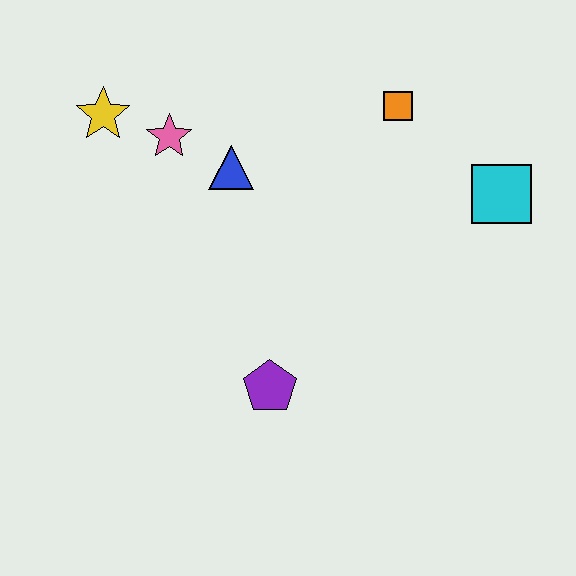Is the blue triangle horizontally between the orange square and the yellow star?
Yes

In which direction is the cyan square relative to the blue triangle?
The cyan square is to the right of the blue triangle.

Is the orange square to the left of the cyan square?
Yes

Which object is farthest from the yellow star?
The cyan square is farthest from the yellow star.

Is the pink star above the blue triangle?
Yes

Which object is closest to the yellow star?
The pink star is closest to the yellow star.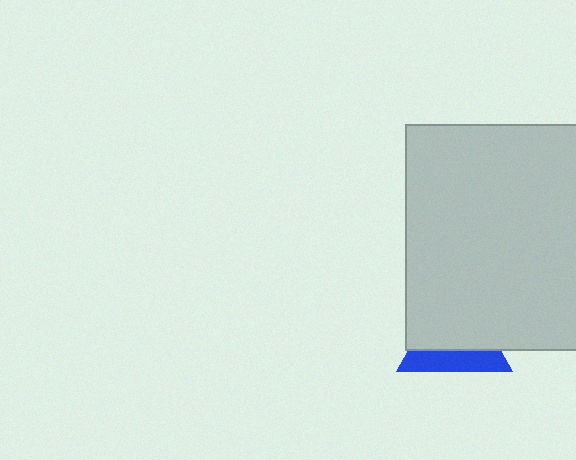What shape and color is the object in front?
The object in front is a light gray square.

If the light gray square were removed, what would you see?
You would see the complete blue triangle.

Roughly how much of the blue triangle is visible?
A small part of it is visible (roughly 35%).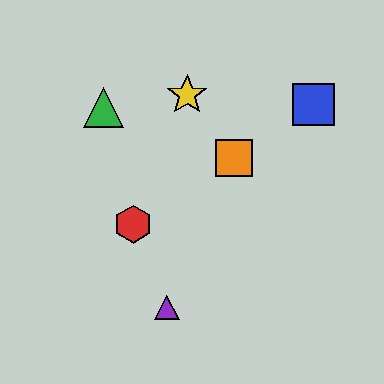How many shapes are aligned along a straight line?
3 shapes (the red hexagon, the blue square, the orange square) are aligned along a straight line.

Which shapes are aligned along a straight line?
The red hexagon, the blue square, the orange square are aligned along a straight line.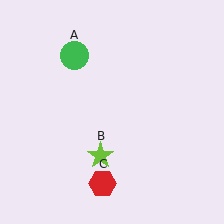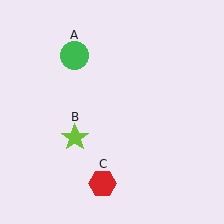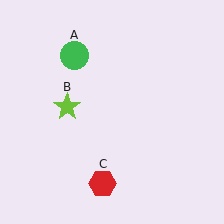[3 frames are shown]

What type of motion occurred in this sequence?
The lime star (object B) rotated clockwise around the center of the scene.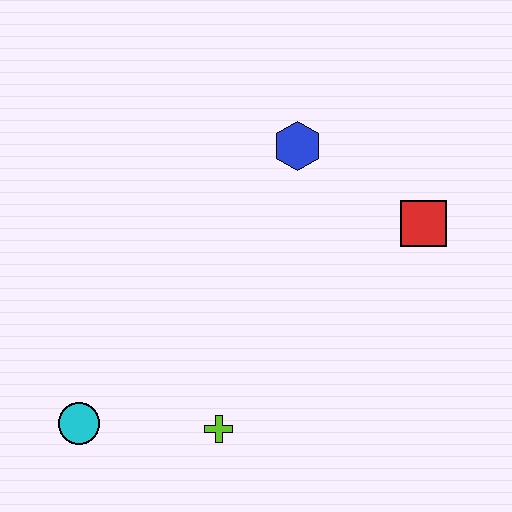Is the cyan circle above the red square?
No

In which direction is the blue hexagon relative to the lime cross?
The blue hexagon is above the lime cross.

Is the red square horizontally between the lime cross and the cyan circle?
No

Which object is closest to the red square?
The blue hexagon is closest to the red square.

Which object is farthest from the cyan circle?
The red square is farthest from the cyan circle.